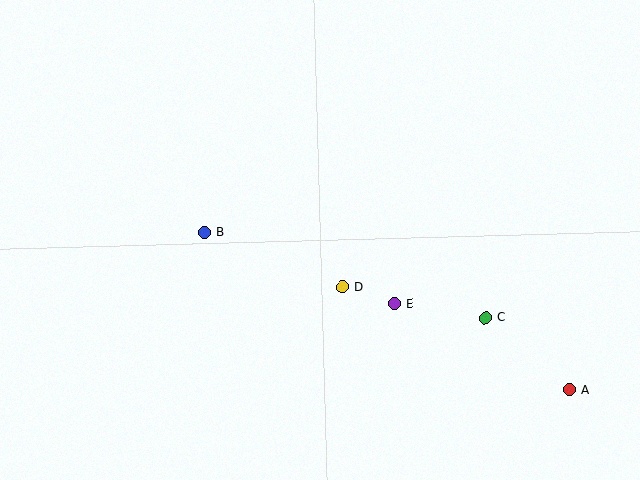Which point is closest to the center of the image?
Point D at (343, 287) is closest to the center.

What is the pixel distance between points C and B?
The distance between C and B is 294 pixels.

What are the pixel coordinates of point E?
Point E is at (394, 304).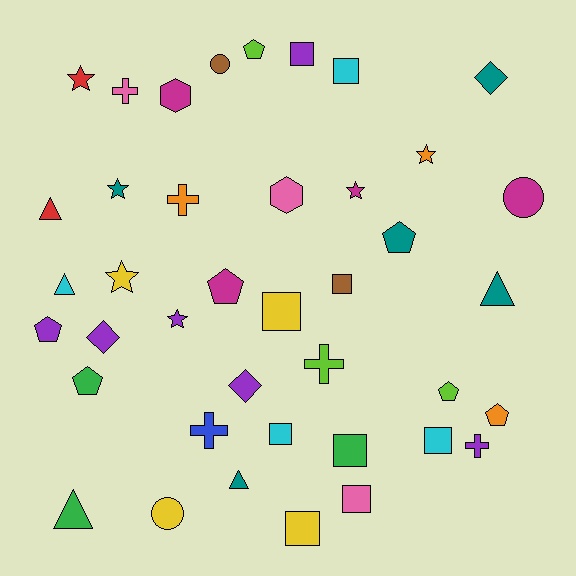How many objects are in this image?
There are 40 objects.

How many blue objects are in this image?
There is 1 blue object.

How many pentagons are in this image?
There are 7 pentagons.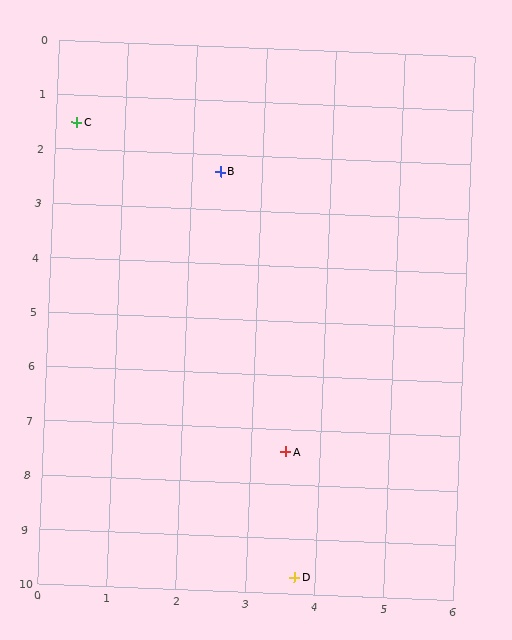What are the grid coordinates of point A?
Point A is at approximately (3.5, 7.4).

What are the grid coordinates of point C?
Point C is at approximately (0.3, 1.5).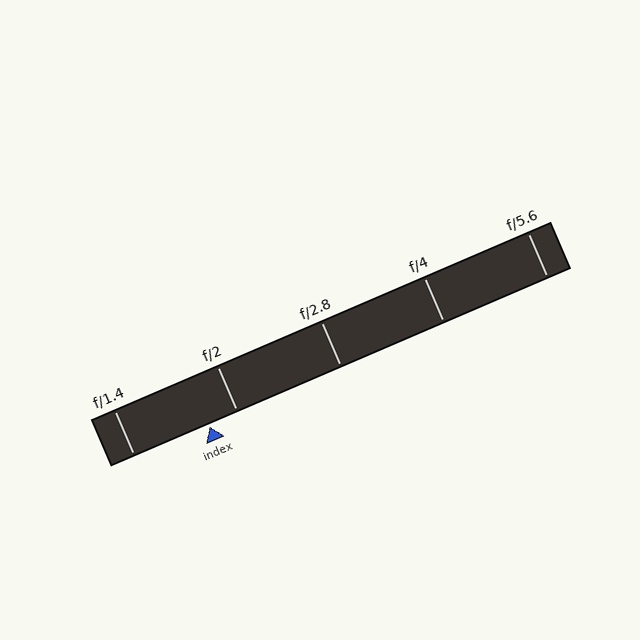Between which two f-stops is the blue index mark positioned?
The index mark is between f/1.4 and f/2.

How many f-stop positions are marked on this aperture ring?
There are 5 f-stop positions marked.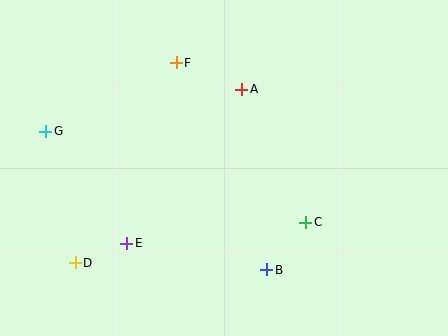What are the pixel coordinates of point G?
Point G is at (46, 131).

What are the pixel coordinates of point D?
Point D is at (75, 263).